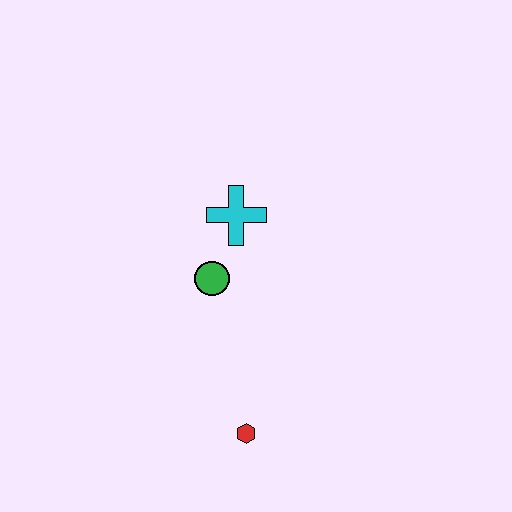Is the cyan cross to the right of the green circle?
Yes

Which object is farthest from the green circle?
The red hexagon is farthest from the green circle.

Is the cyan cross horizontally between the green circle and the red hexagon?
Yes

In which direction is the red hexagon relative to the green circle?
The red hexagon is below the green circle.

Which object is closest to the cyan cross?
The green circle is closest to the cyan cross.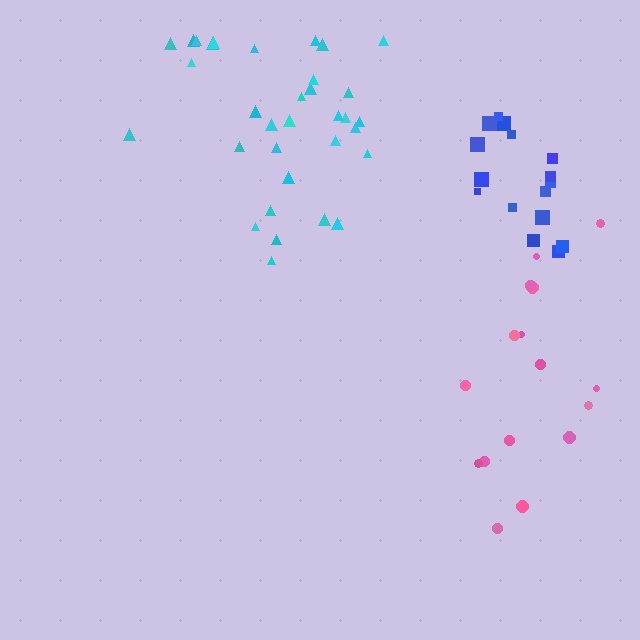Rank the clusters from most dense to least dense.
blue, cyan, pink.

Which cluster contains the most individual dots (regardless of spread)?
Cyan (33).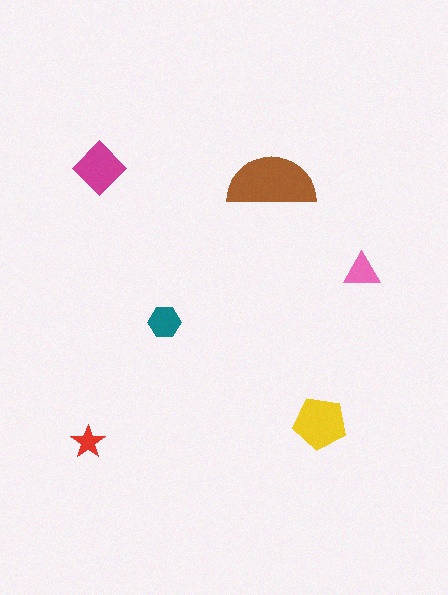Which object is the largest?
The brown semicircle.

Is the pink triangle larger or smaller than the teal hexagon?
Smaller.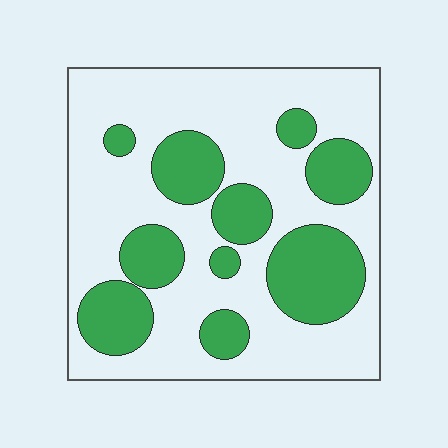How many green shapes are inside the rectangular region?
10.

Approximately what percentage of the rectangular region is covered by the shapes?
Approximately 30%.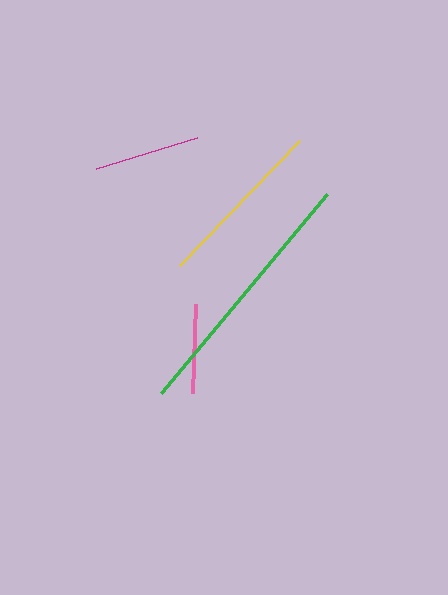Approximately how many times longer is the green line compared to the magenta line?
The green line is approximately 2.4 times the length of the magenta line.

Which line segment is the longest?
The green line is the longest at approximately 259 pixels.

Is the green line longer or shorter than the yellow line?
The green line is longer than the yellow line.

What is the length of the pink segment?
The pink segment is approximately 89 pixels long.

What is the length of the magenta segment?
The magenta segment is approximately 106 pixels long.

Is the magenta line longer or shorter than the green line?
The green line is longer than the magenta line.